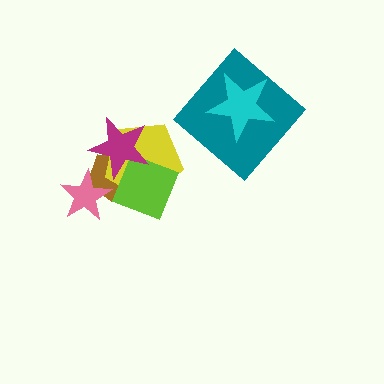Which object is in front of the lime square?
The magenta star is in front of the lime square.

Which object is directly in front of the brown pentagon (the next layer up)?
The pink star is directly in front of the brown pentagon.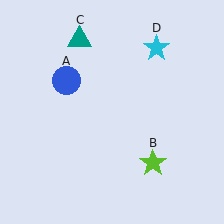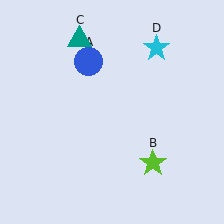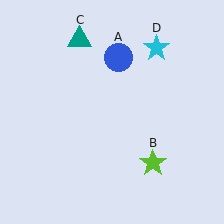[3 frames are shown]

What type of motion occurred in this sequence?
The blue circle (object A) rotated clockwise around the center of the scene.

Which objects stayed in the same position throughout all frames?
Lime star (object B) and teal triangle (object C) and cyan star (object D) remained stationary.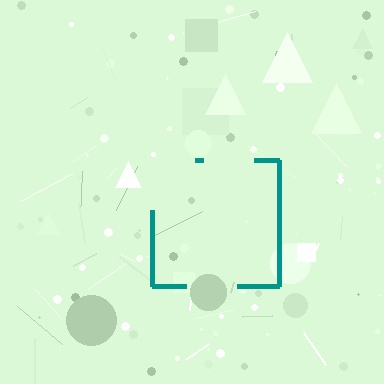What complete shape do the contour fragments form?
The contour fragments form a square.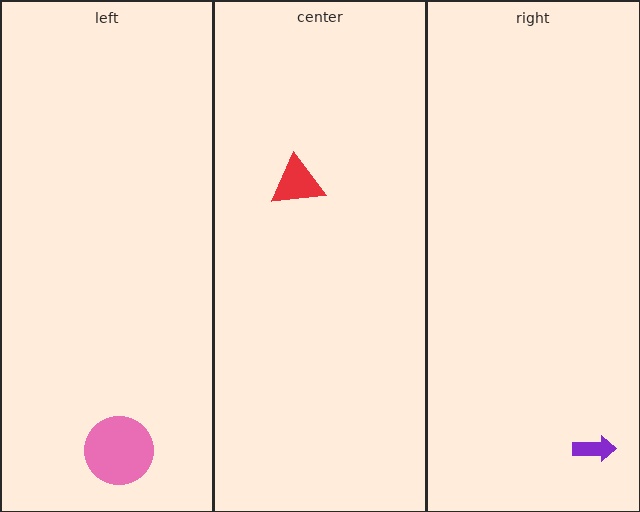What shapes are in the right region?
The purple arrow.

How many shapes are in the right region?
1.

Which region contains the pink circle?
The left region.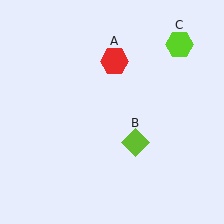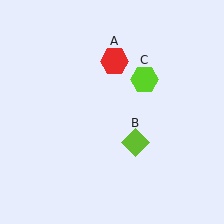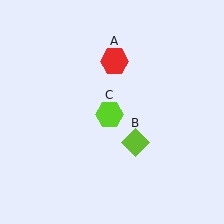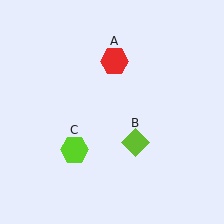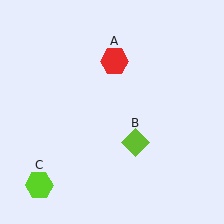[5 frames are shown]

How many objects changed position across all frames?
1 object changed position: lime hexagon (object C).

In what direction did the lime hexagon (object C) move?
The lime hexagon (object C) moved down and to the left.